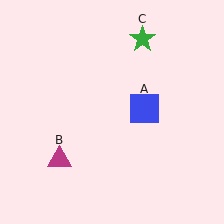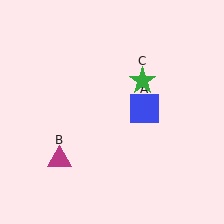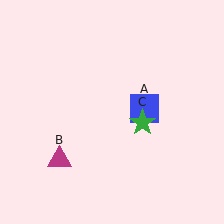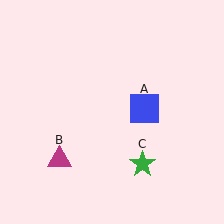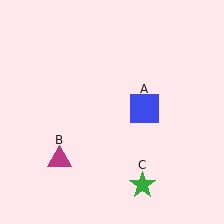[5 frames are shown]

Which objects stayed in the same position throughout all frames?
Blue square (object A) and magenta triangle (object B) remained stationary.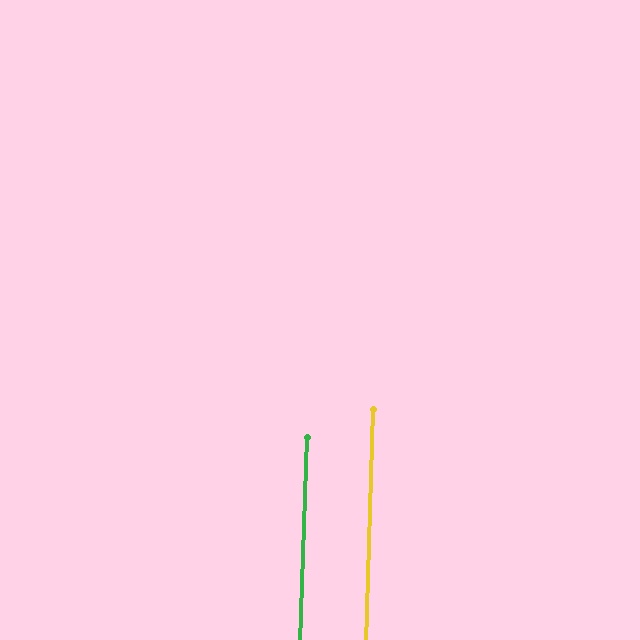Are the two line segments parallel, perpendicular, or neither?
Parallel — their directions differ by only 0.1°.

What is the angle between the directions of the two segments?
Approximately 0 degrees.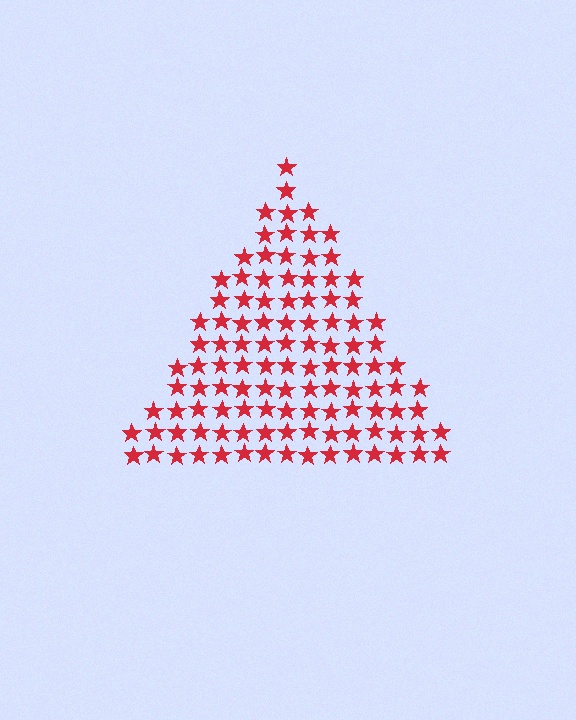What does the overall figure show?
The overall figure shows a triangle.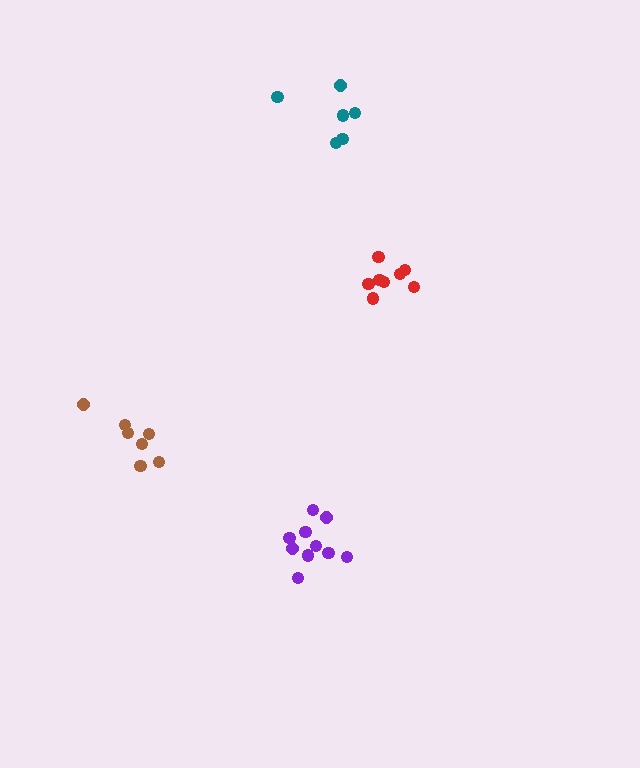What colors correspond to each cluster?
The clusters are colored: red, brown, teal, purple.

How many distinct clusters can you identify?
There are 4 distinct clusters.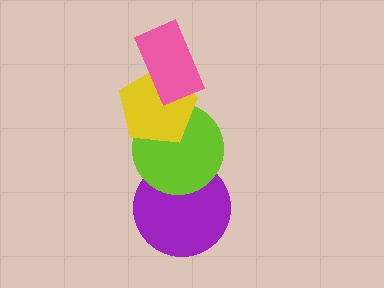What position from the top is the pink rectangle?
The pink rectangle is 1st from the top.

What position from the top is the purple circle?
The purple circle is 4th from the top.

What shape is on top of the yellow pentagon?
The pink rectangle is on top of the yellow pentagon.